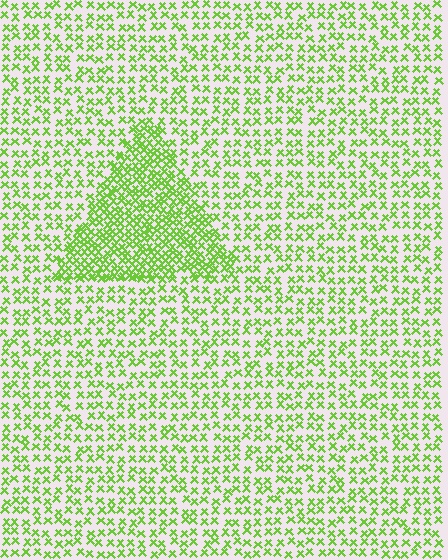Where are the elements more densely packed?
The elements are more densely packed inside the triangle boundary.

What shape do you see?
I see a triangle.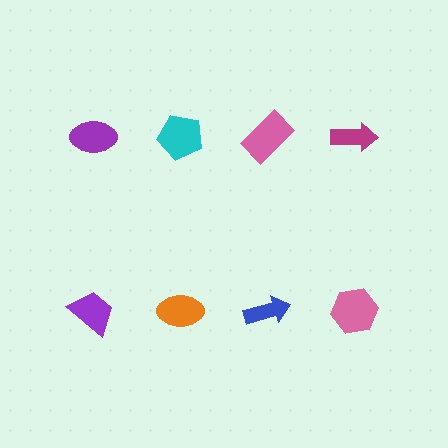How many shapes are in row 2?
4 shapes.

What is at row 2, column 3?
A blue arrow.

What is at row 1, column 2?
A cyan pentagon.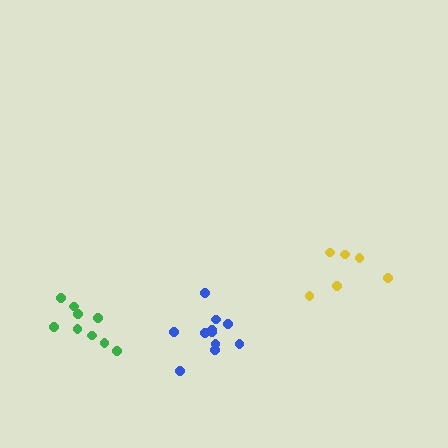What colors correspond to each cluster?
The clusters are colored: yellow, green, blue.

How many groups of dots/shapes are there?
There are 3 groups.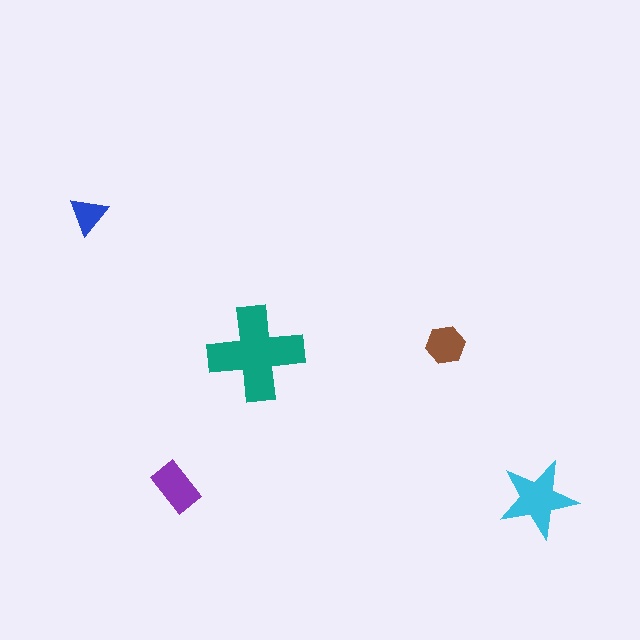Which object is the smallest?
The blue triangle.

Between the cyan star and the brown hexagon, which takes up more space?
The cyan star.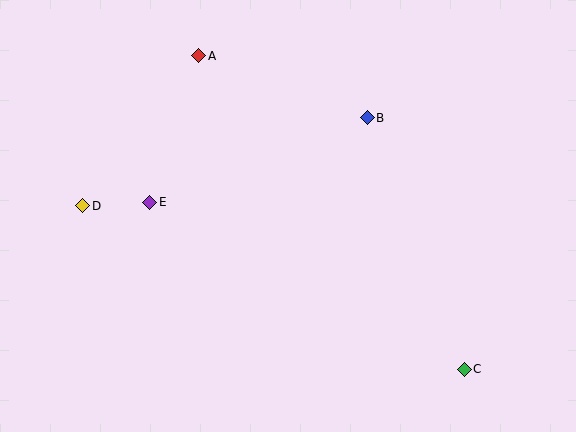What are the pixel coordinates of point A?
Point A is at (199, 56).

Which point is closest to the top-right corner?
Point B is closest to the top-right corner.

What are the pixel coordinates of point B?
Point B is at (367, 118).